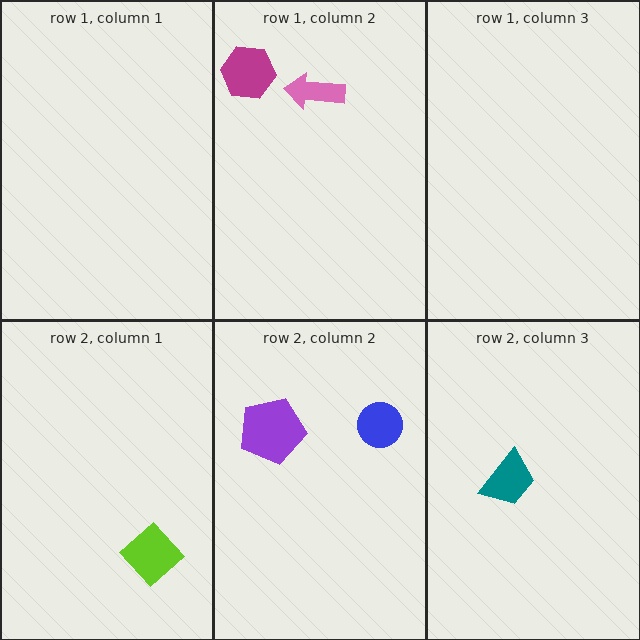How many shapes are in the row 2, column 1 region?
1.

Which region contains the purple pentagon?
The row 2, column 2 region.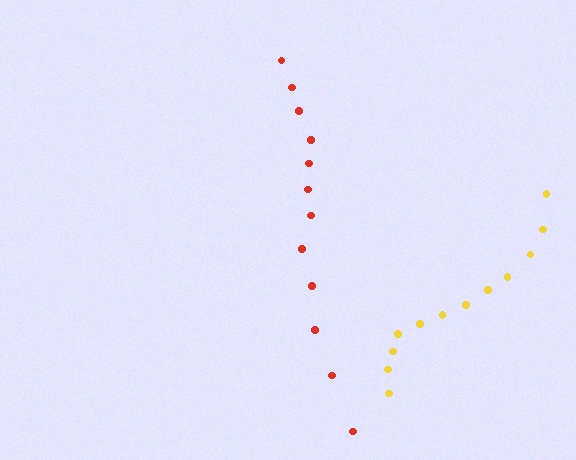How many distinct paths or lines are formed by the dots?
There are 2 distinct paths.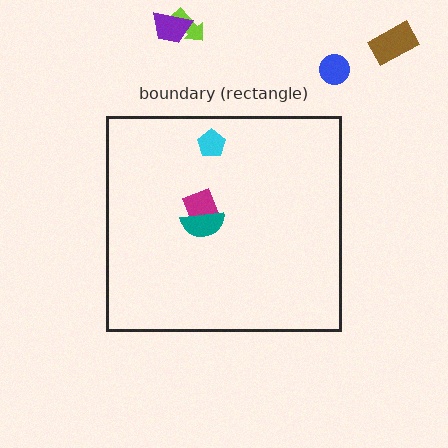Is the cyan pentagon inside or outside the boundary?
Inside.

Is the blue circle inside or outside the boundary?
Outside.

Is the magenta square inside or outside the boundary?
Inside.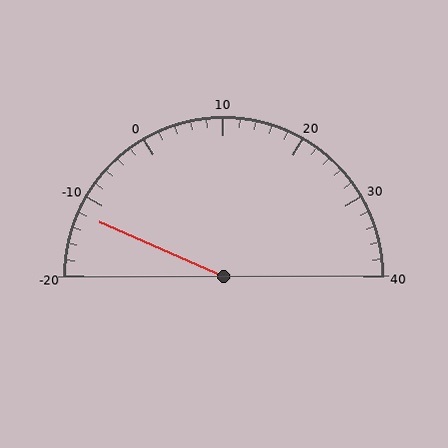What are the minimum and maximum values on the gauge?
The gauge ranges from -20 to 40.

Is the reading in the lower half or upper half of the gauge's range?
The reading is in the lower half of the range (-20 to 40).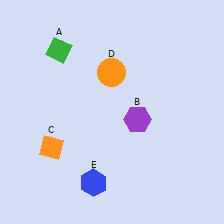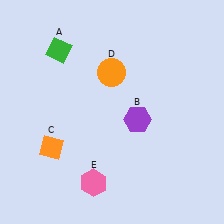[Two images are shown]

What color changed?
The hexagon (E) changed from blue in Image 1 to pink in Image 2.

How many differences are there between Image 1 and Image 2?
There is 1 difference between the two images.